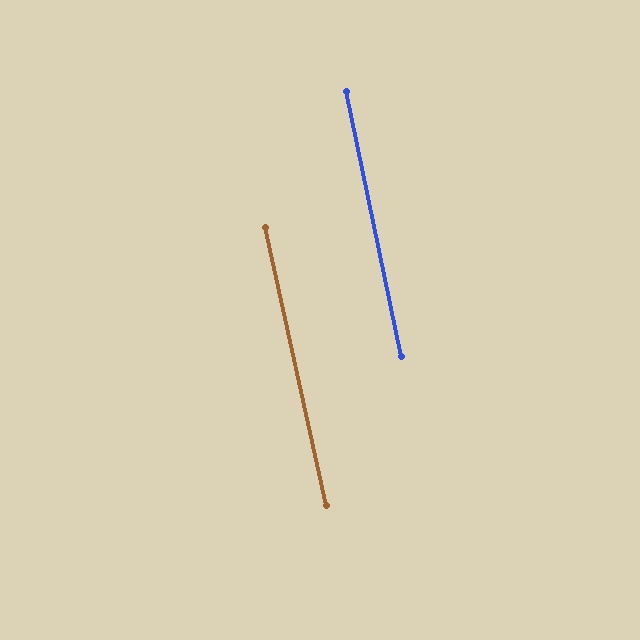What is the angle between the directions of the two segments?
Approximately 1 degree.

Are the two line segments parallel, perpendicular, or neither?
Parallel — their directions differ by only 0.8°.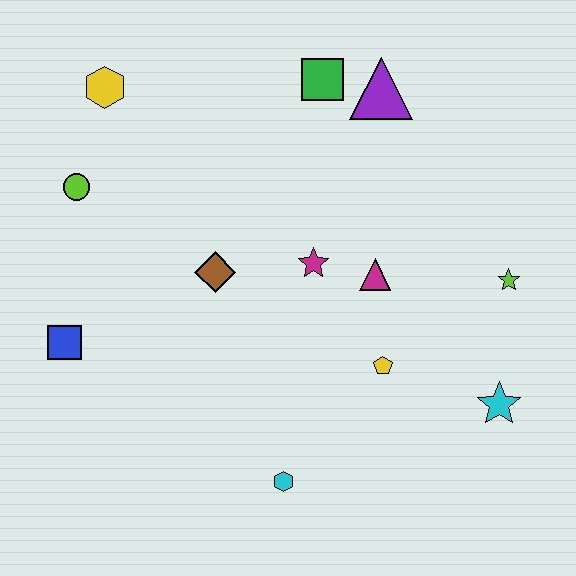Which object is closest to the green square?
The purple triangle is closest to the green square.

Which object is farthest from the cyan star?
The yellow hexagon is farthest from the cyan star.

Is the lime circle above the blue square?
Yes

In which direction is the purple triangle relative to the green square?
The purple triangle is to the right of the green square.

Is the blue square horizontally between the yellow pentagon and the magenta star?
No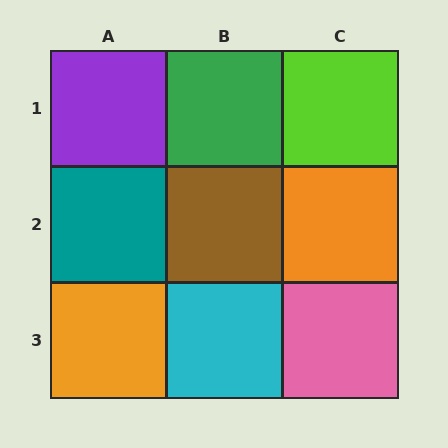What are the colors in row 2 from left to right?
Teal, brown, orange.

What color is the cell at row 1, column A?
Purple.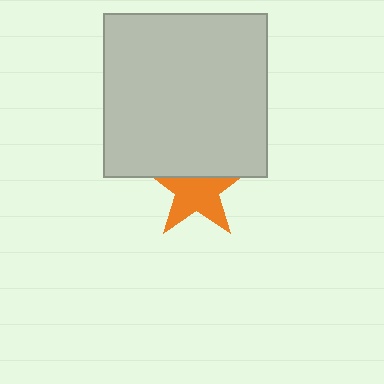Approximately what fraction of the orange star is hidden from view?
Roughly 35% of the orange star is hidden behind the light gray square.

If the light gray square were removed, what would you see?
You would see the complete orange star.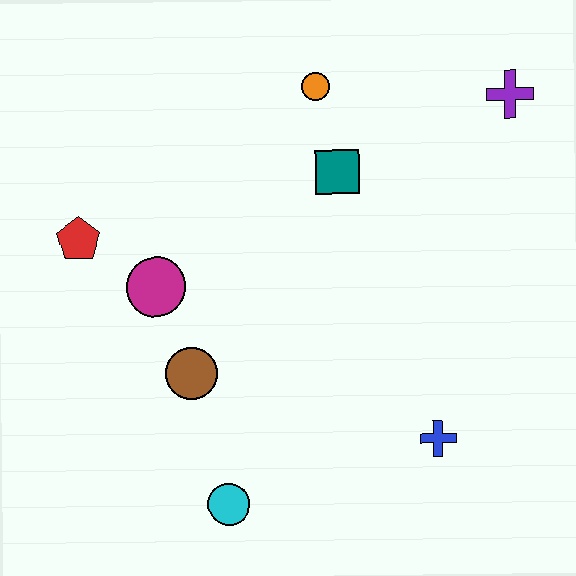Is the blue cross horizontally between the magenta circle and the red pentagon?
No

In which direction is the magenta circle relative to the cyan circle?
The magenta circle is above the cyan circle.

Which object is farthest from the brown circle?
The purple cross is farthest from the brown circle.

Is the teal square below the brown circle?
No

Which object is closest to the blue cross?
The cyan circle is closest to the blue cross.